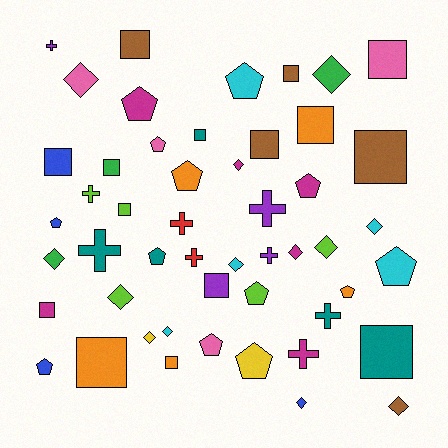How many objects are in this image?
There are 50 objects.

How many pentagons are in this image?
There are 13 pentagons.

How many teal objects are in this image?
There are 5 teal objects.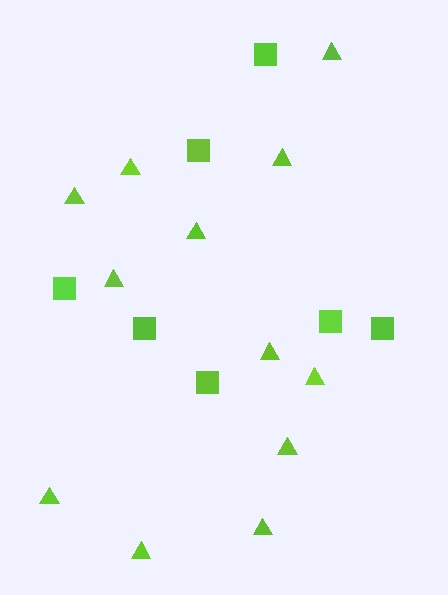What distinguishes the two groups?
There are 2 groups: one group of triangles (12) and one group of squares (7).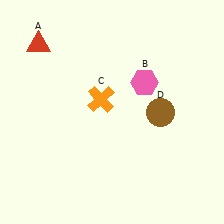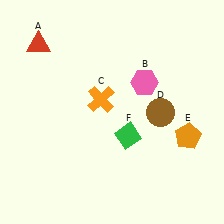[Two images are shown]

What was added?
An orange pentagon (E), a green diamond (F) were added in Image 2.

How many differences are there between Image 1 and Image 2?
There are 2 differences between the two images.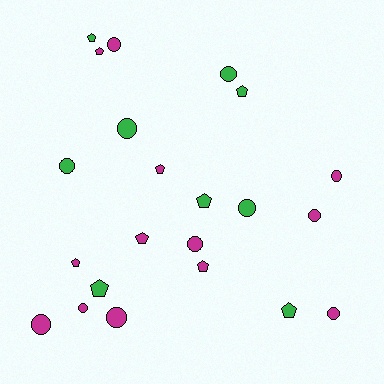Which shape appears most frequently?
Circle, with 12 objects.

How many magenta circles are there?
There are 8 magenta circles.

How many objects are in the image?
There are 22 objects.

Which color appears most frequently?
Magenta, with 13 objects.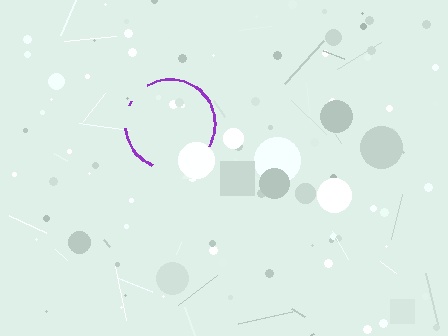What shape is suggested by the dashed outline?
The dashed outline suggests a circle.